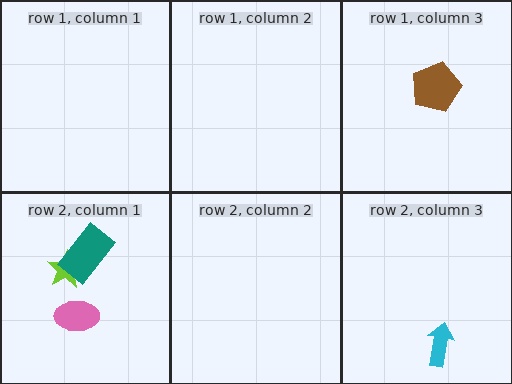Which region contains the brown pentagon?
The row 1, column 3 region.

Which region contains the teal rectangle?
The row 2, column 1 region.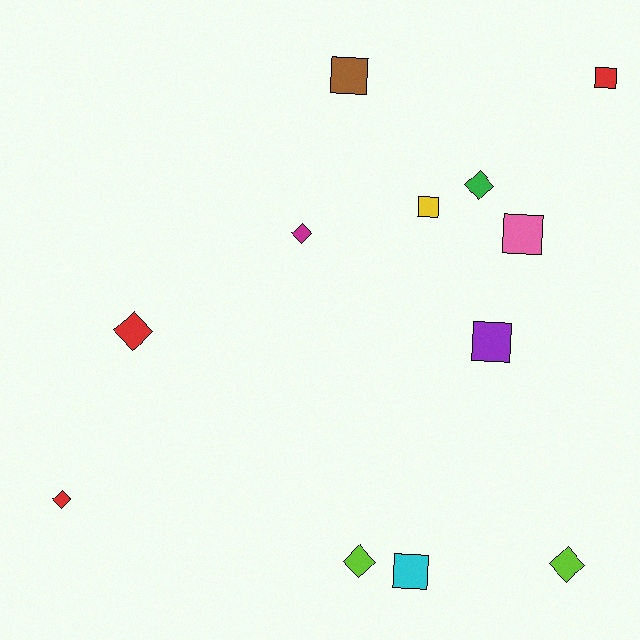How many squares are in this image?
There are 6 squares.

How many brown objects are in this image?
There is 1 brown object.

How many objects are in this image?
There are 12 objects.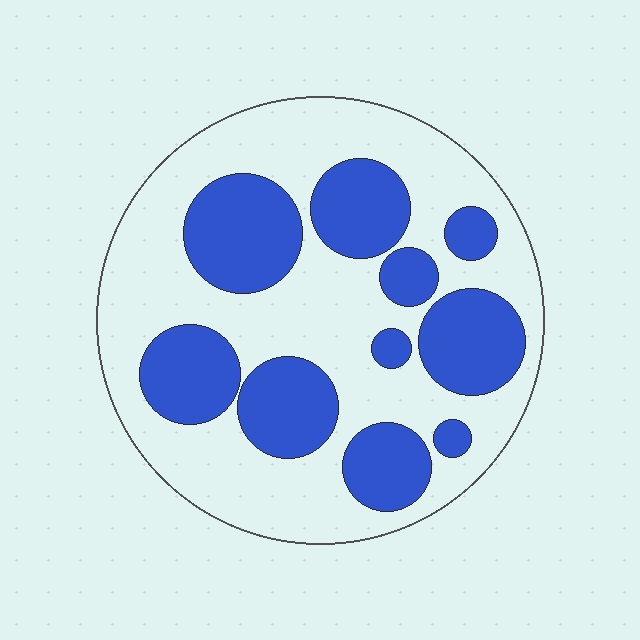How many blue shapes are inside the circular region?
10.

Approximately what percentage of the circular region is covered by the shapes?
Approximately 35%.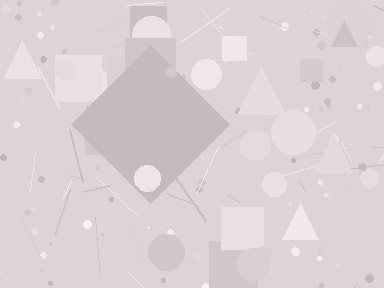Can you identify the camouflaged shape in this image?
The camouflaged shape is a diamond.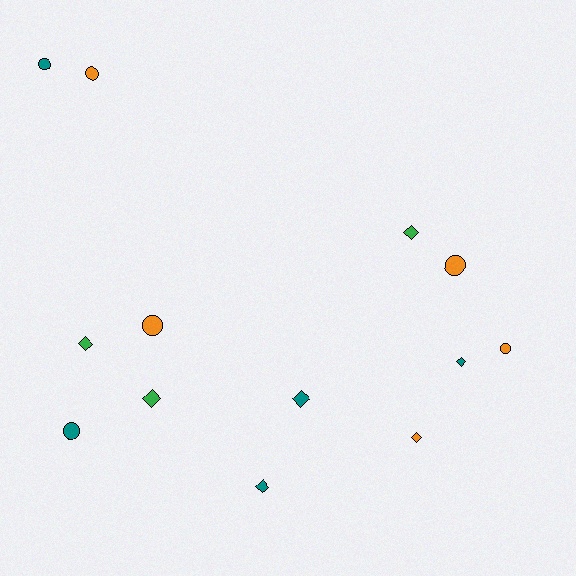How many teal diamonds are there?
There are 3 teal diamonds.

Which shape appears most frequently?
Diamond, with 7 objects.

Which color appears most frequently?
Teal, with 5 objects.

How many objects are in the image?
There are 13 objects.